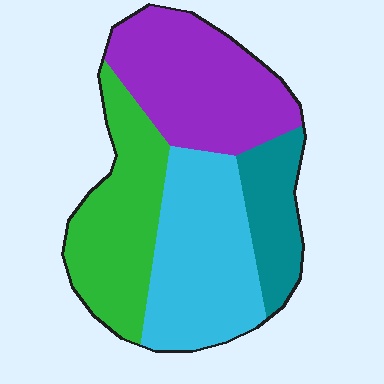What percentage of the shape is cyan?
Cyan covers around 30% of the shape.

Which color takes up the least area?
Teal, at roughly 15%.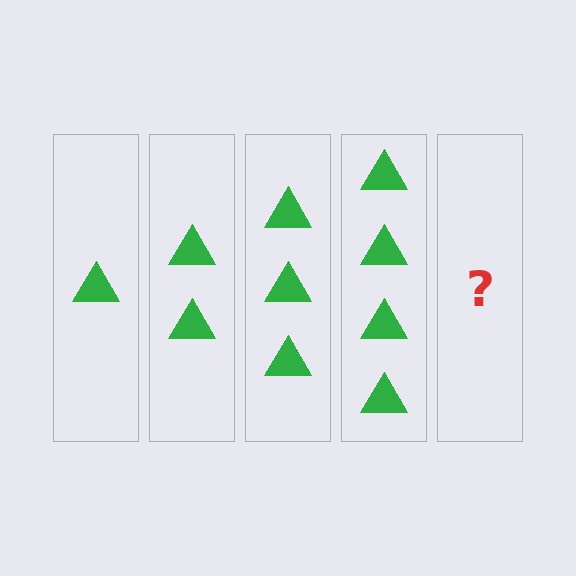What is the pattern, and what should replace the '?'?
The pattern is that each step adds one more triangle. The '?' should be 5 triangles.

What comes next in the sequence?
The next element should be 5 triangles.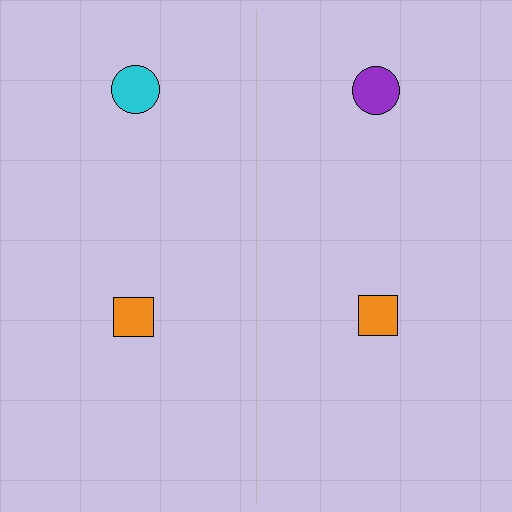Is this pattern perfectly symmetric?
No, the pattern is not perfectly symmetric. The purple circle on the right side breaks the symmetry — its mirror counterpart is cyan.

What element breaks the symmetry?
The purple circle on the right side breaks the symmetry — its mirror counterpart is cyan.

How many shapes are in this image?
There are 4 shapes in this image.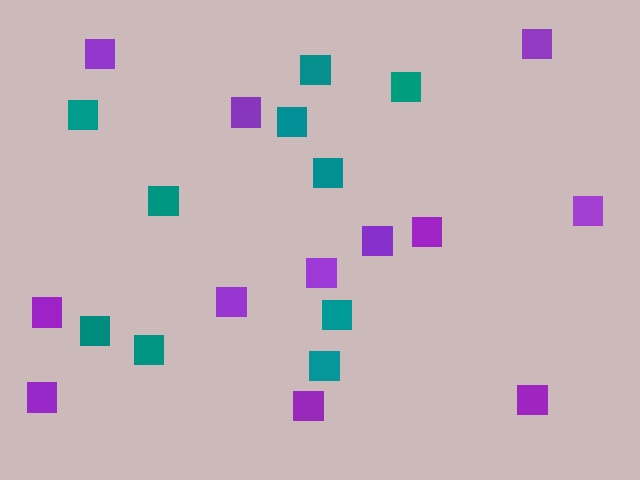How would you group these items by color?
There are 2 groups: one group of purple squares (12) and one group of teal squares (10).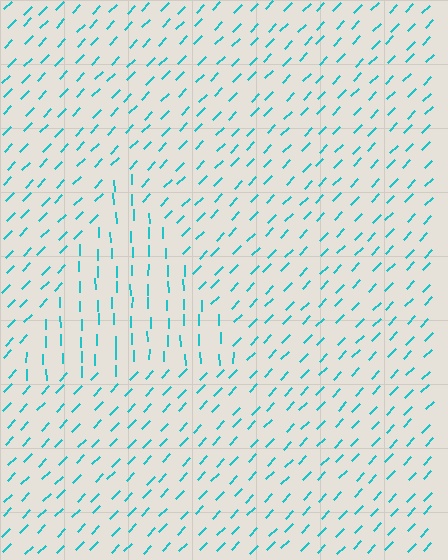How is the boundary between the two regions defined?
The boundary is defined purely by a change in line orientation (approximately 45 degrees difference). All lines are the same color and thickness.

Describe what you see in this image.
The image is filled with small cyan line segments. A triangle region in the image has lines oriented differently from the surrounding lines, creating a visible texture boundary.